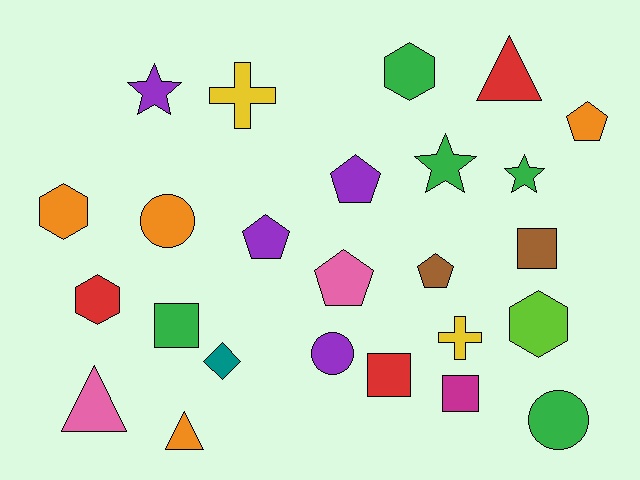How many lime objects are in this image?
There is 1 lime object.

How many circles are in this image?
There are 3 circles.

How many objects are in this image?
There are 25 objects.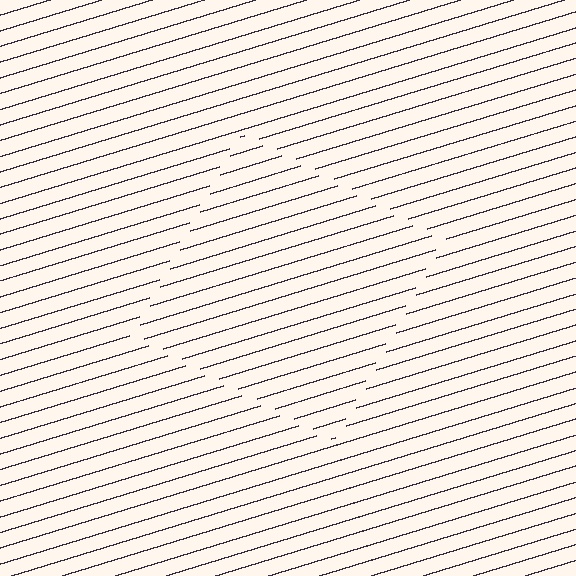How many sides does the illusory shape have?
4 sides — the line-ends trace a square.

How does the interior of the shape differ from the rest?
The interior of the shape contains the same grating, shifted by half a period — the contour is defined by the phase discontinuity where line-ends from the inner and outer gratings abut.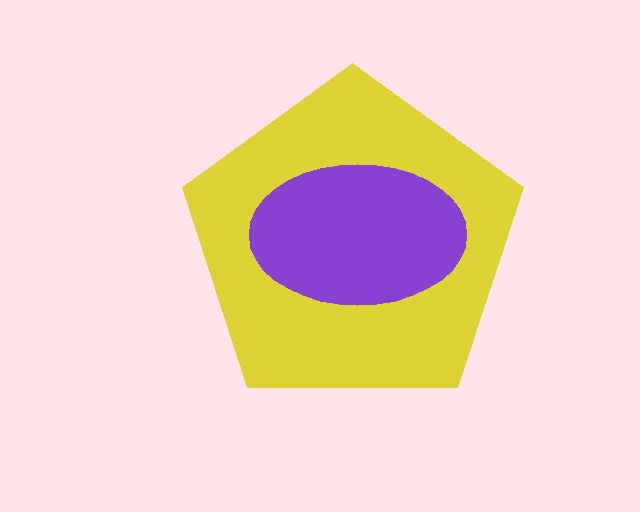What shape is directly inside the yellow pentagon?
The purple ellipse.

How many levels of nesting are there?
2.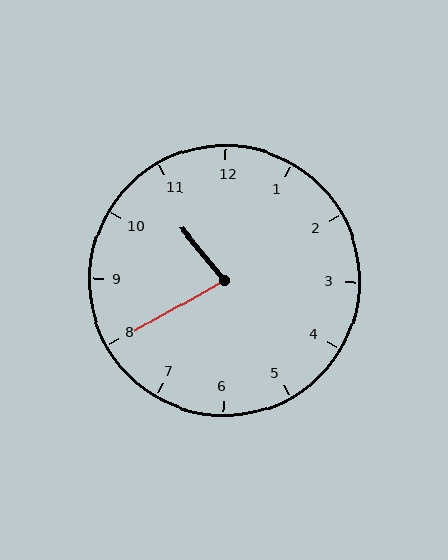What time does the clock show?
10:40.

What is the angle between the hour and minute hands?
Approximately 80 degrees.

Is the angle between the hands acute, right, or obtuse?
It is acute.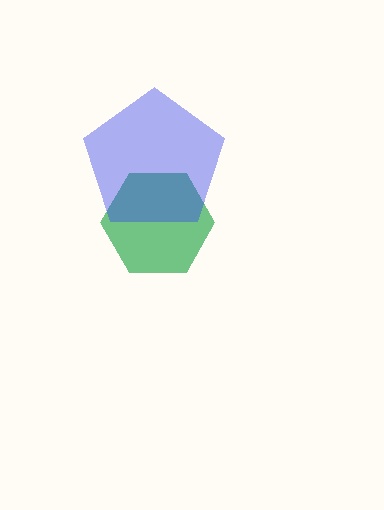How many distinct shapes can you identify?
There are 2 distinct shapes: a green hexagon, a blue pentagon.